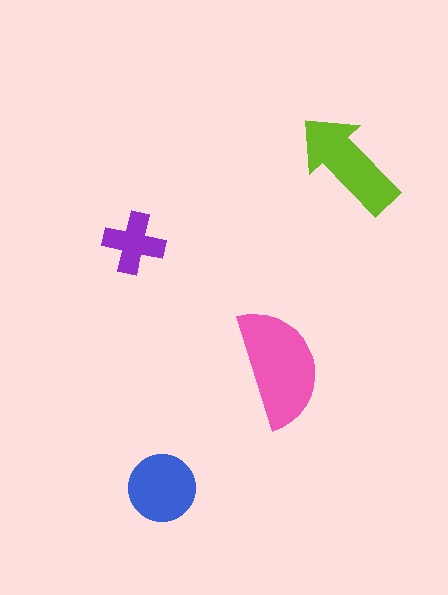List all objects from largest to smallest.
The pink semicircle, the lime arrow, the blue circle, the purple cross.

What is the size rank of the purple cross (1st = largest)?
4th.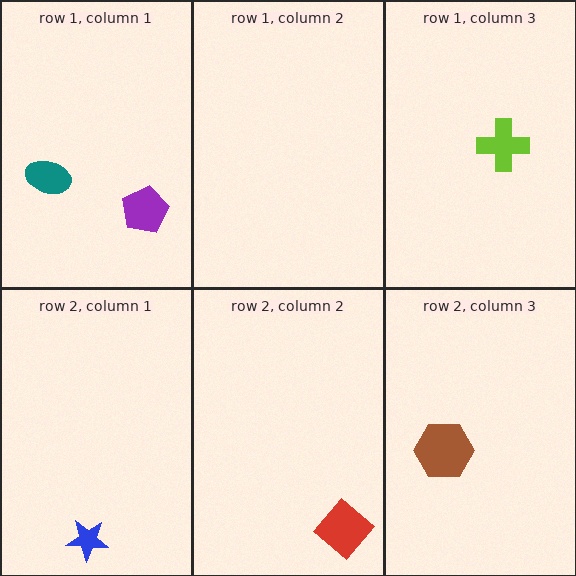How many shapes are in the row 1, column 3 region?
1.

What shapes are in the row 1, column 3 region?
The lime cross.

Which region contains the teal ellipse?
The row 1, column 1 region.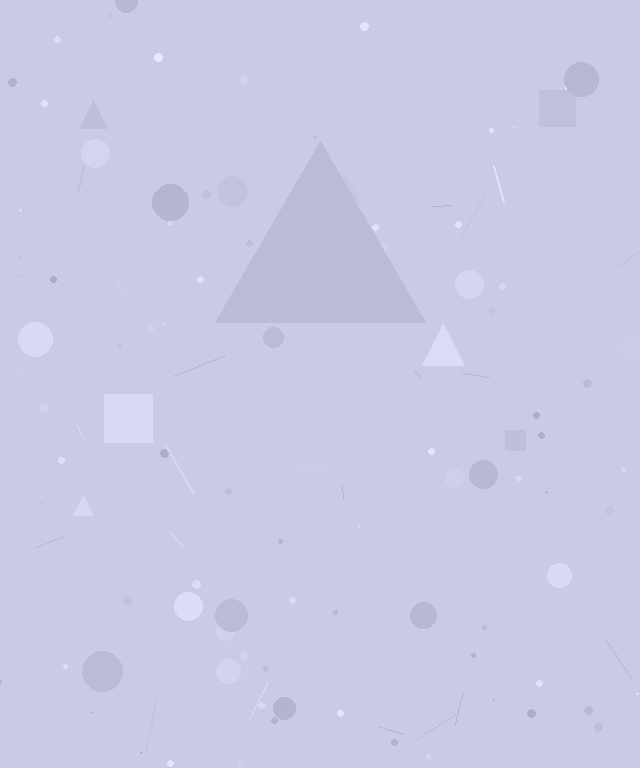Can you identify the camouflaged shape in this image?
The camouflaged shape is a triangle.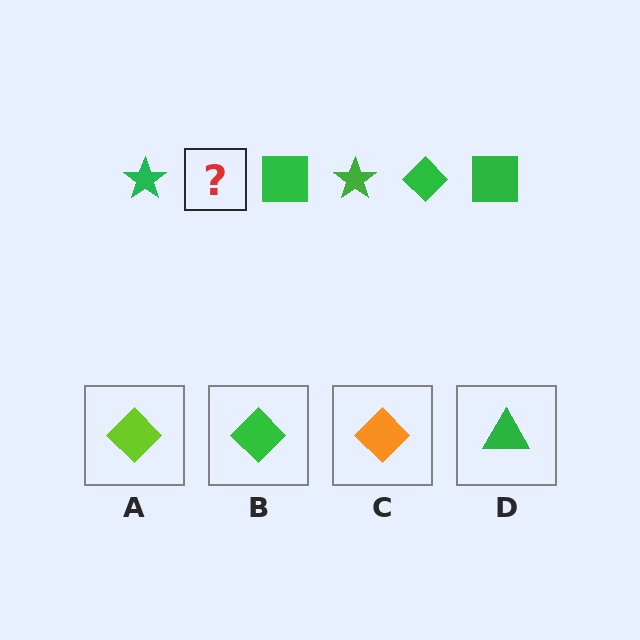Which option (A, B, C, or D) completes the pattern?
B.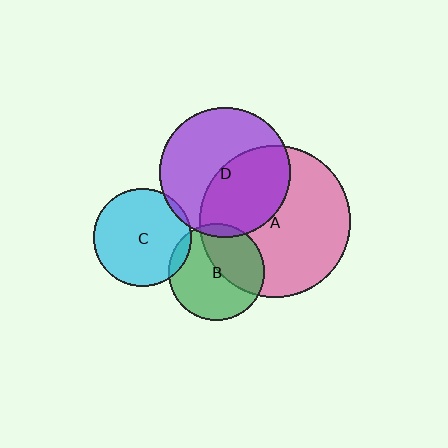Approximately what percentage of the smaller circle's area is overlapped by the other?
Approximately 45%.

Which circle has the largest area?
Circle A (pink).